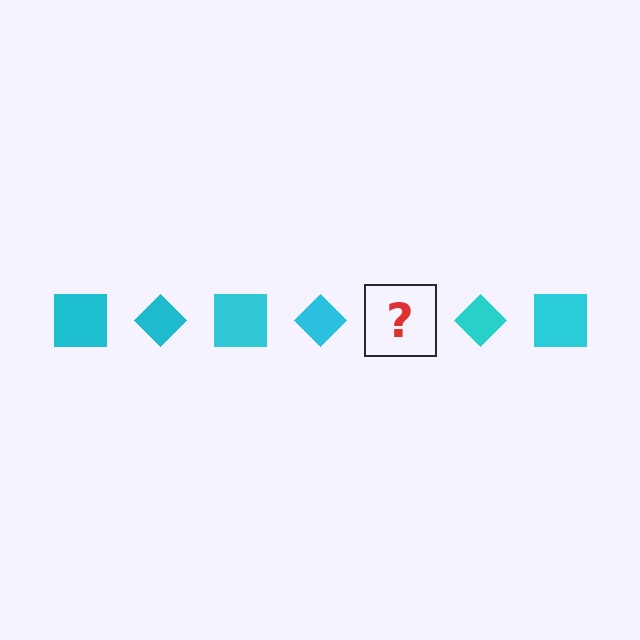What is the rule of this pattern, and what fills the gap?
The rule is that the pattern cycles through square, diamond shapes in cyan. The gap should be filled with a cyan square.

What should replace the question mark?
The question mark should be replaced with a cyan square.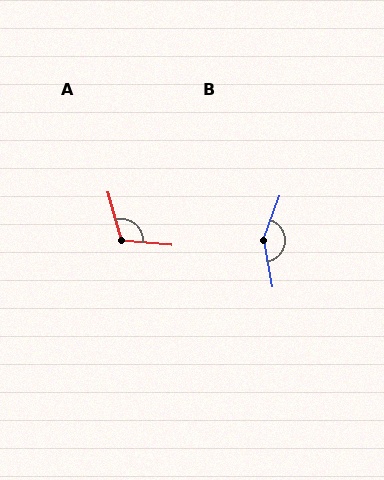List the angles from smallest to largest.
A (111°), B (149°).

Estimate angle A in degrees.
Approximately 111 degrees.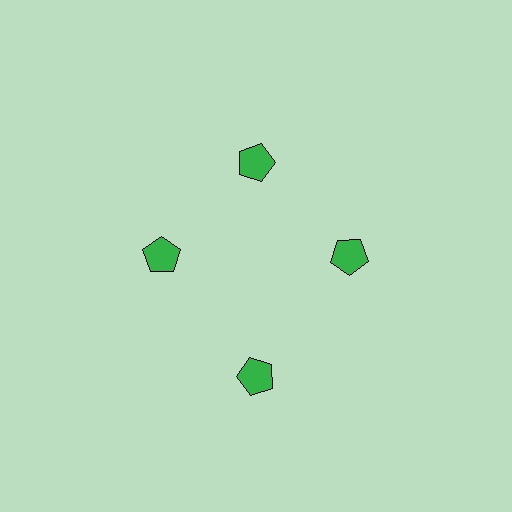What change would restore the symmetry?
The symmetry would be restored by moving it inward, back onto the ring so that all 4 pentagons sit at equal angles and equal distance from the center.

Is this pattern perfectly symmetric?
No. The 4 green pentagons are arranged in a ring, but one element near the 6 o'clock position is pushed outward from the center, breaking the 4-fold rotational symmetry.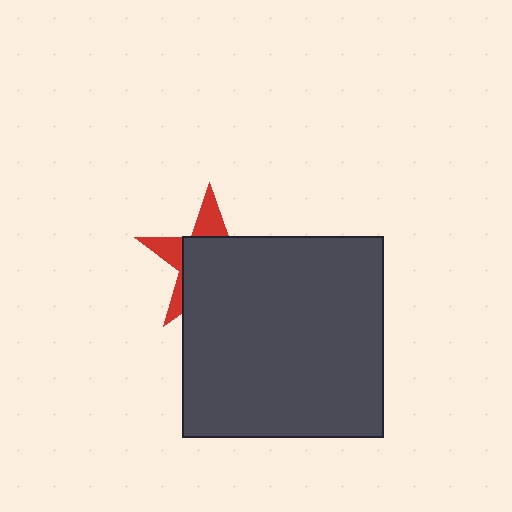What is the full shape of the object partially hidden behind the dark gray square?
The partially hidden object is a red star.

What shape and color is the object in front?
The object in front is a dark gray square.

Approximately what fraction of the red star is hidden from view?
Roughly 69% of the red star is hidden behind the dark gray square.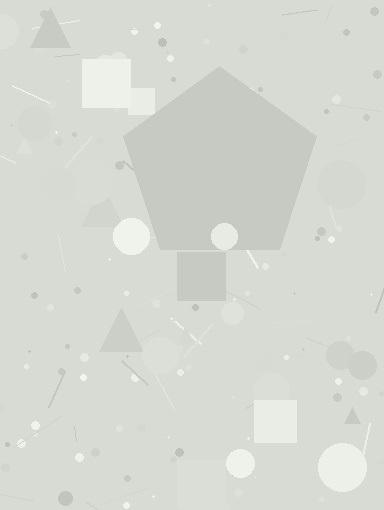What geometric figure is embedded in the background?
A pentagon is embedded in the background.